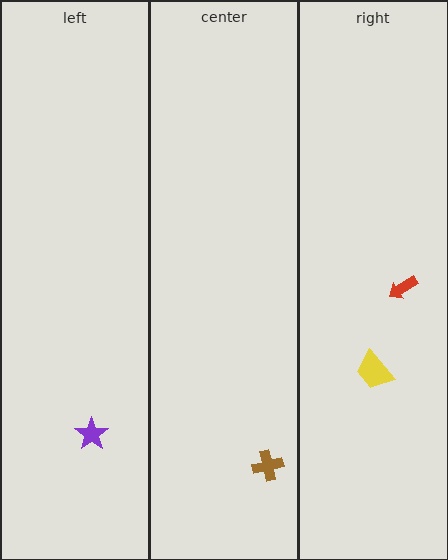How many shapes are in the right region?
2.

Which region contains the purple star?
The left region.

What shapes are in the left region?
The purple star.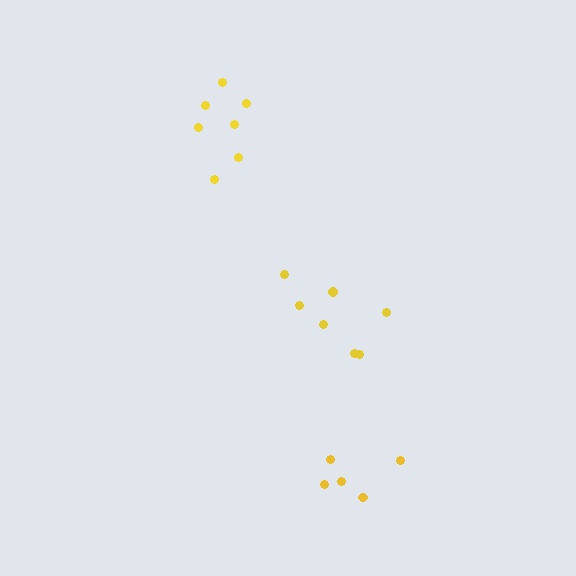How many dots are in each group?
Group 1: 7 dots, Group 2: 7 dots, Group 3: 5 dots (19 total).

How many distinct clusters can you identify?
There are 3 distinct clusters.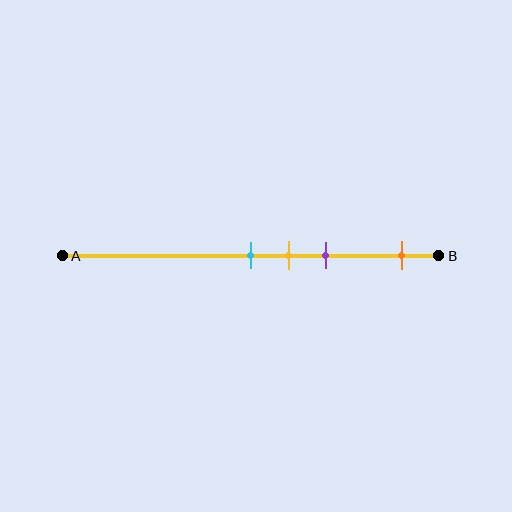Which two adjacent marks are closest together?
The cyan and yellow marks are the closest adjacent pair.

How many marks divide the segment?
There are 4 marks dividing the segment.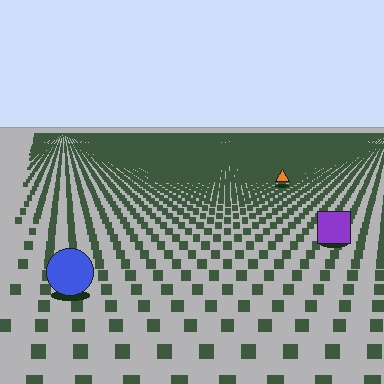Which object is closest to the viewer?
The blue circle is closest. The texture marks near it are larger and more spread out.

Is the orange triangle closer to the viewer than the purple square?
No. The purple square is closer — you can tell from the texture gradient: the ground texture is coarser near it.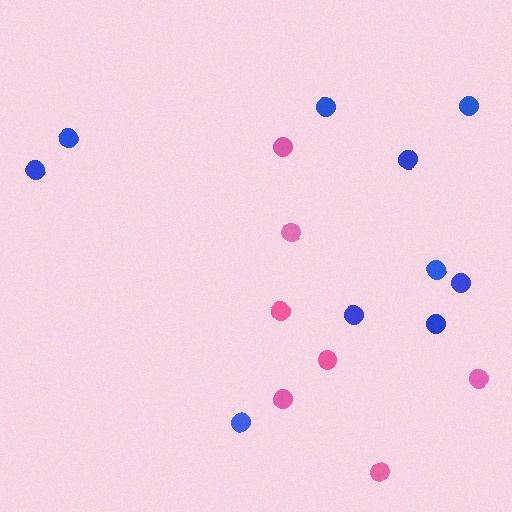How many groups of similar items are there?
There are 2 groups: one group of blue circles (10) and one group of pink circles (7).